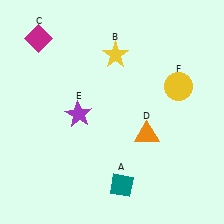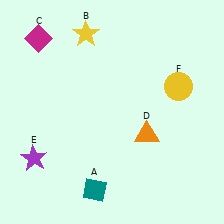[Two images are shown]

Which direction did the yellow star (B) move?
The yellow star (B) moved left.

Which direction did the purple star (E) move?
The purple star (E) moved left.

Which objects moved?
The objects that moved are: the teal diamond (A), the yellow star (B), the purple star (E).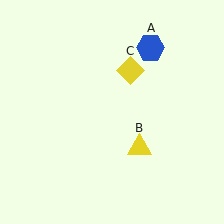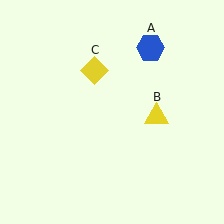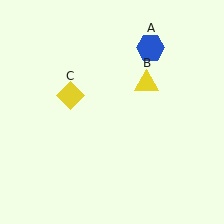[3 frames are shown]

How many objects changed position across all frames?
2 objects changed position: yellow triangle (object B), yellow diamond (object C).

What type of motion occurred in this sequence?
The yellow triangle (object B), yellow diamond (object C) rotated counterclockwise around the center of the scene.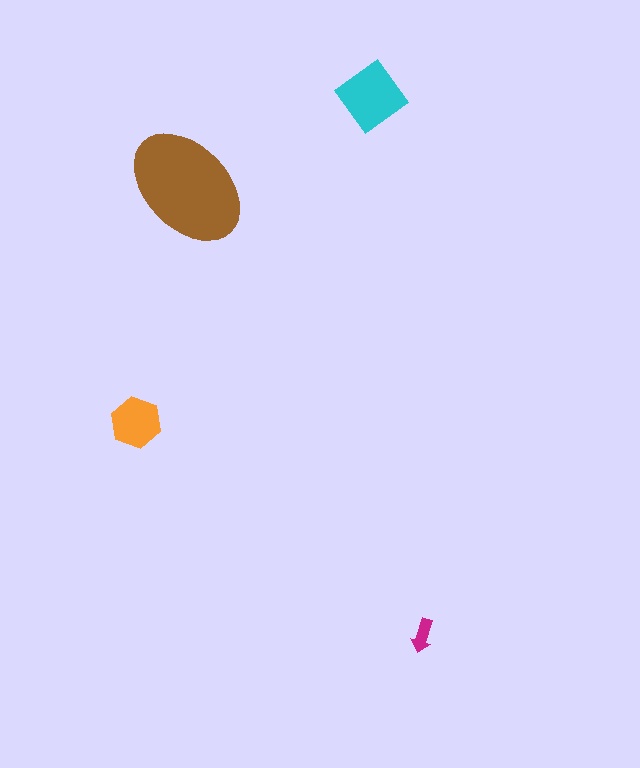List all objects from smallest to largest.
The magenta arrow, the orange hexagon, the cyan diamond, the brown ellipse.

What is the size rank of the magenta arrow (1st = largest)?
4th.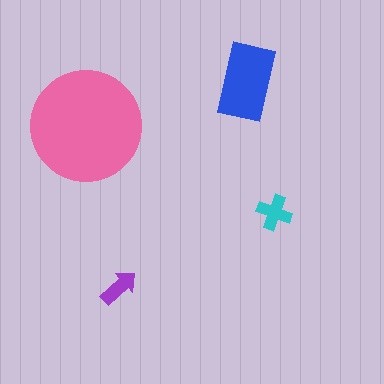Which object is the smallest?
The purple arrow.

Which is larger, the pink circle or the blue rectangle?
The pink circle.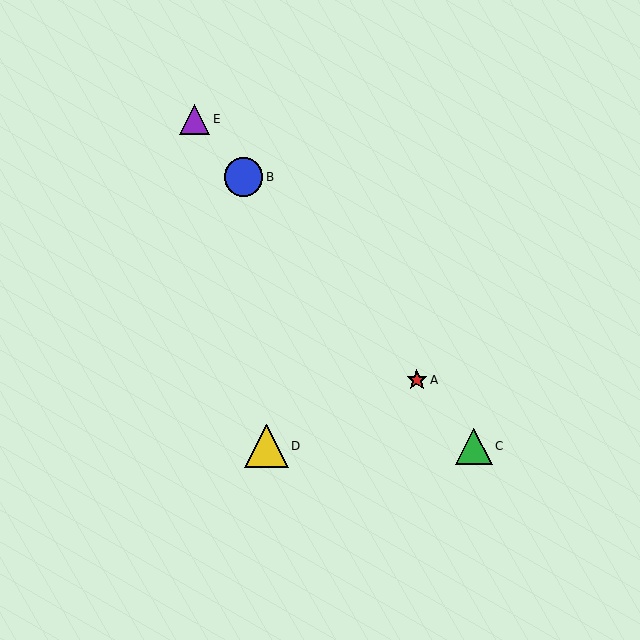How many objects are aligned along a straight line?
4 objects (A, B, C, E) are aligned along a straight line.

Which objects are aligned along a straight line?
Objects A, B, C, E are aligned along a straight line.